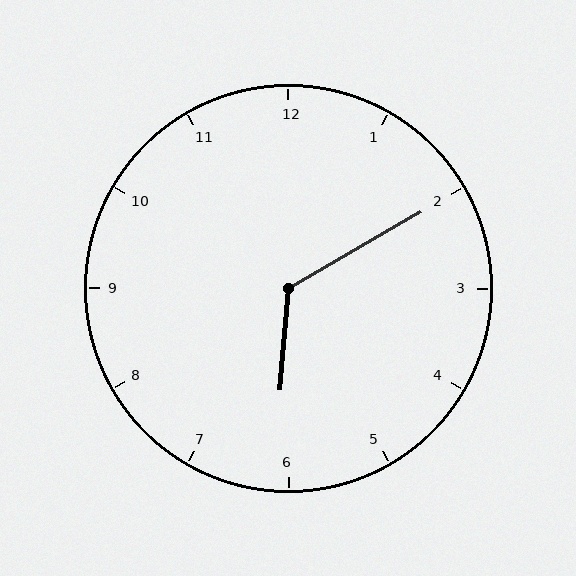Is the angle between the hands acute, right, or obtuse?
It is obtuse.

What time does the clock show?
6:10.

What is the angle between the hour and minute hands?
Approximately 125 degrees.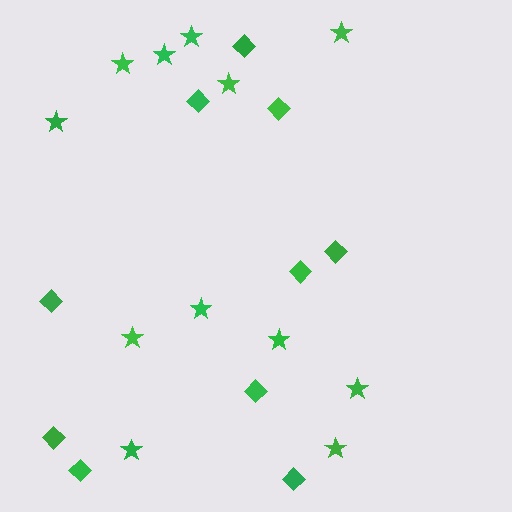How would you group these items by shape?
There are 2 groups: one group of stars (12) and one group of diamonds (10).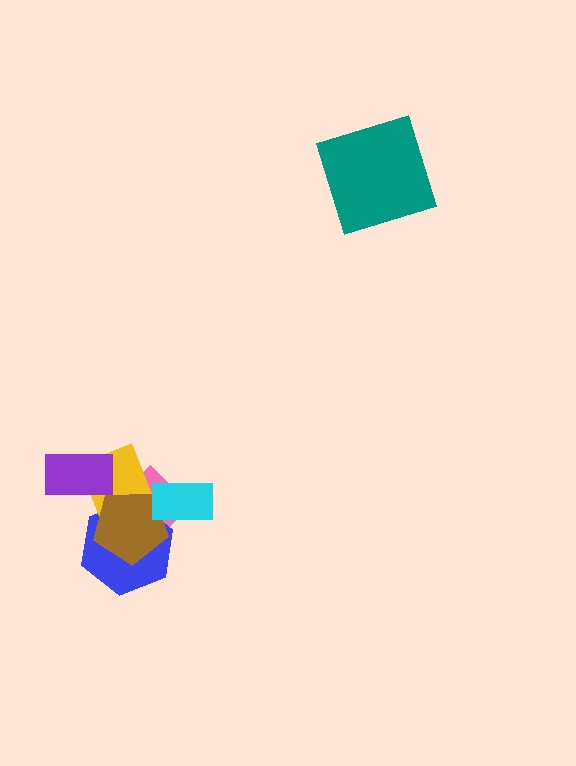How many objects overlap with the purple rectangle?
1 object overlaps with the purple rectangle.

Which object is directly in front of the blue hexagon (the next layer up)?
The yellow diamond is directly in front of the blue hexagon.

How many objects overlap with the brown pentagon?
4 objects overlap with the brown pentagon.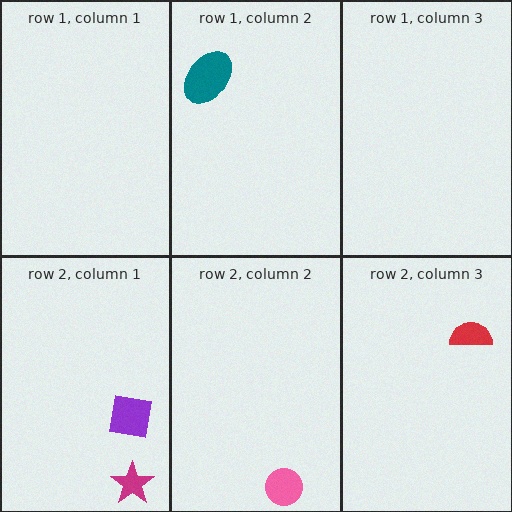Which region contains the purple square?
The row 2, column 1 region.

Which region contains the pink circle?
The row 2, column 2 region.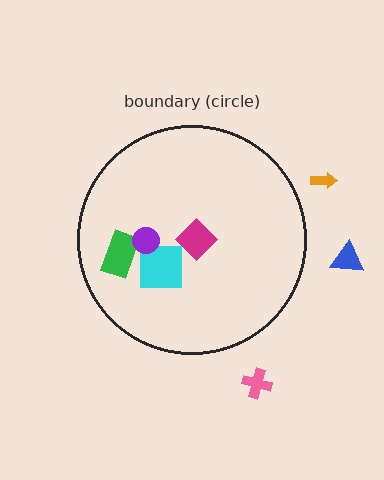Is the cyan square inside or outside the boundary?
Inside.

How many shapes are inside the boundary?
4 inside, 3 outside.